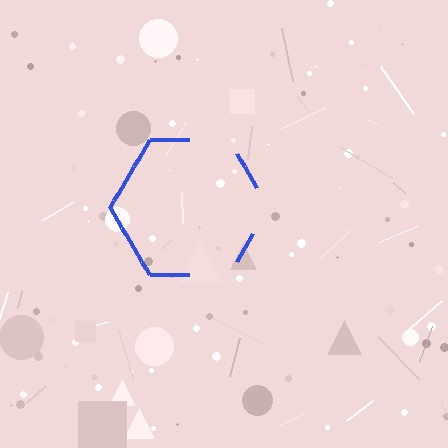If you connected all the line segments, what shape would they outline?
They would outline a hexagon.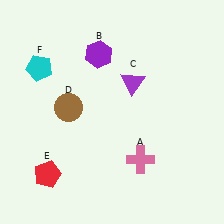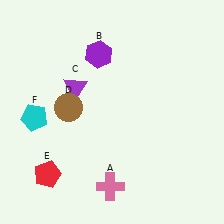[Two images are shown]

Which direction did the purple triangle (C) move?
The purple triangle (C) moved left.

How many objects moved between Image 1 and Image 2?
3 objects moved between the two images.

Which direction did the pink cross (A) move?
The pink cross (A) moved left.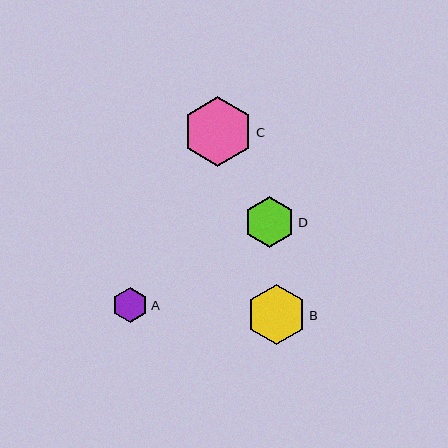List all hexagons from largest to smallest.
From largest to smallest: C, B, D, A.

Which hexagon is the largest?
Hexagon C is the largest with a size of approximately 69 pixels.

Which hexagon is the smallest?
Hexagon A is the smallest with a size of approximately 35 pixels.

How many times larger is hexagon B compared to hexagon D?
Hexagon B is approximately 1.2 times the size of hexagon D.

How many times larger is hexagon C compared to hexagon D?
Hexagon C is approximately 1.4 times the size of hexagon D.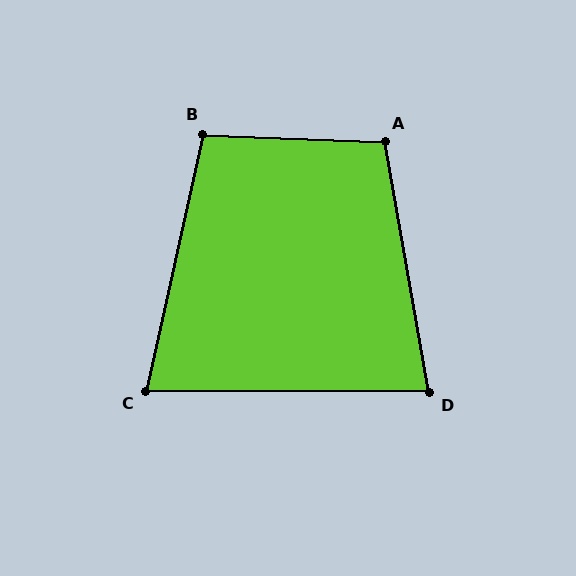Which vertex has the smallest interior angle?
C, at approximately 78 degrees.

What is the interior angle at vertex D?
Approximately 80 degrees (acute).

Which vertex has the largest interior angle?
A, at approximately 102 degrees.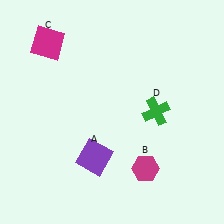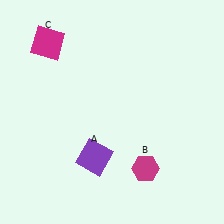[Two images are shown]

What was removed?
The green cross (D) was removed in Image 2.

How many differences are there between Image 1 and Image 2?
There is 1 difference between the two images.